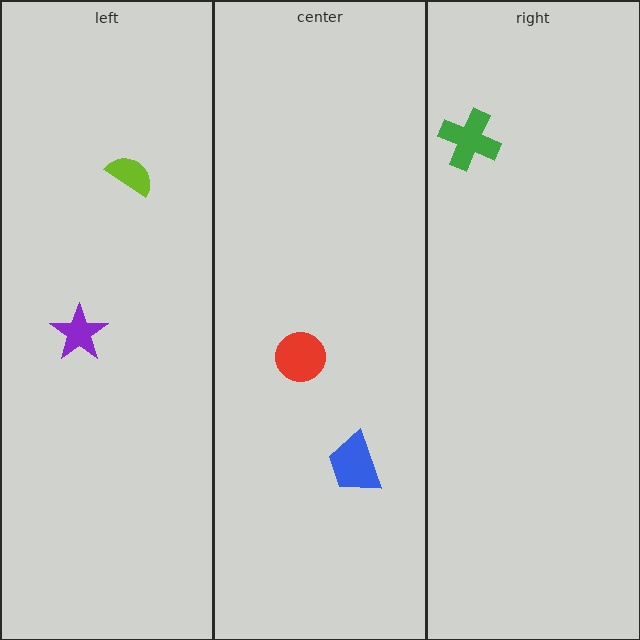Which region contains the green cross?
The right region.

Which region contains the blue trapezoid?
The center region.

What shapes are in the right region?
The green cross.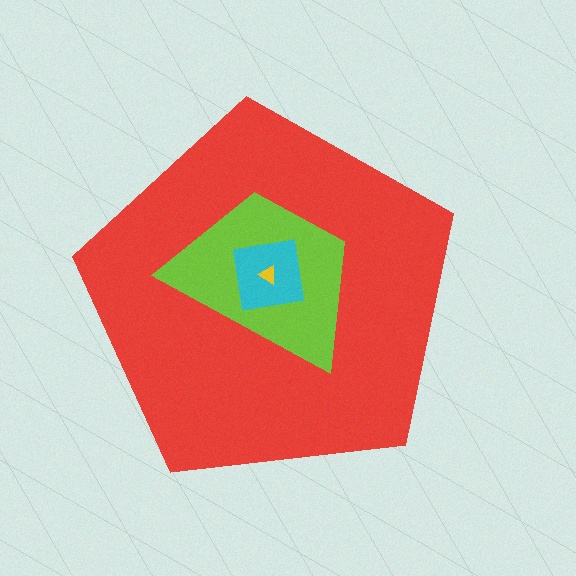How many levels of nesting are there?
4.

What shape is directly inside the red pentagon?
The lime trapezoid.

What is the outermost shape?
The red pentagon.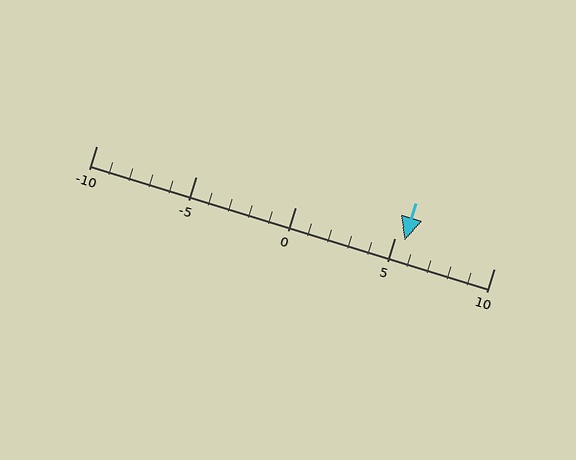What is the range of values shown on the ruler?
The ruler shows values from -10 to 10.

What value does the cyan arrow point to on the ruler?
The cyan arrow points to approximately 6.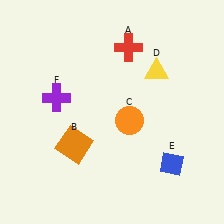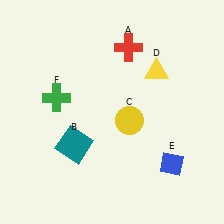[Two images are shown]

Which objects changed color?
B changed from orange to teal. C changed from orange to yellow. F changed from purple to green.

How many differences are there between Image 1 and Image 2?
There are 3 differences between the two images.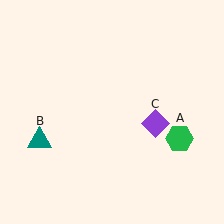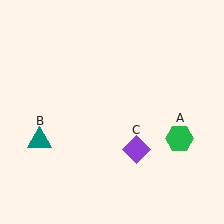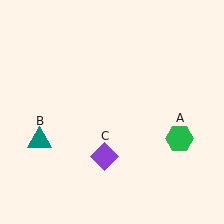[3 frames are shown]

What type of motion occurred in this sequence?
The purple diamond (object C) rotated clockwise around the center of the scene.